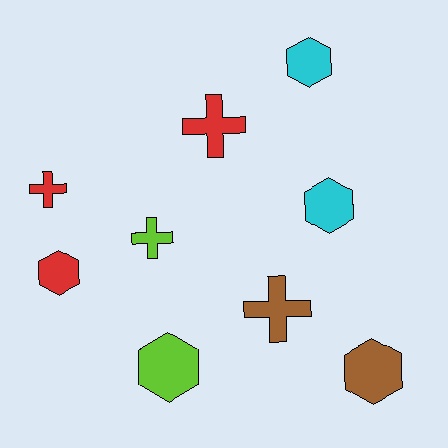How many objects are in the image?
There are 9 objects.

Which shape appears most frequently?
Hexagon, with 5 objects.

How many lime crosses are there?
There is 1 lime cross.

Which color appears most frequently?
Red, with 3 objects.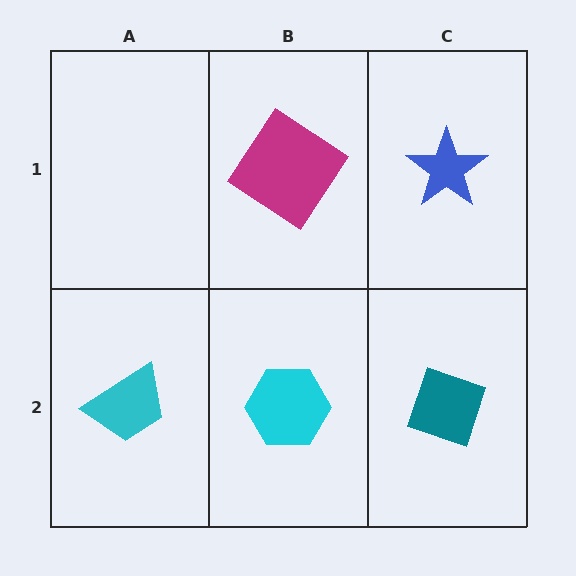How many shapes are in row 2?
3 shapes.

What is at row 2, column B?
A cyan hexagon.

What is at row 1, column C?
A blue star.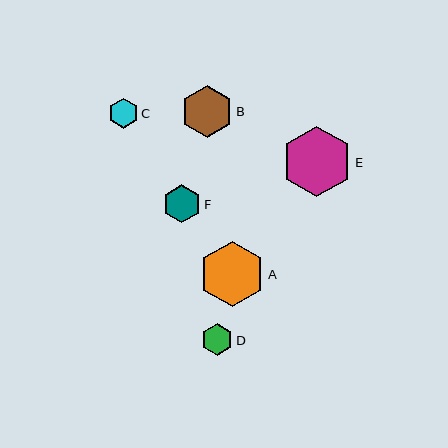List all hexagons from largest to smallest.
From largest to smallest: E, A, B, F, D, C.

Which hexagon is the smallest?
Hexagon C is the smallest with a size of approximately 30 pixels.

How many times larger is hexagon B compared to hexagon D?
Hexagon B is approximately 1.6 times the size of hexagon D.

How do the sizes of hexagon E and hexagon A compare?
Hexagon E and hexagon A are approximately the same size.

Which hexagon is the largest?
Hexagon E is the largest with a size of approximately 71 pixels.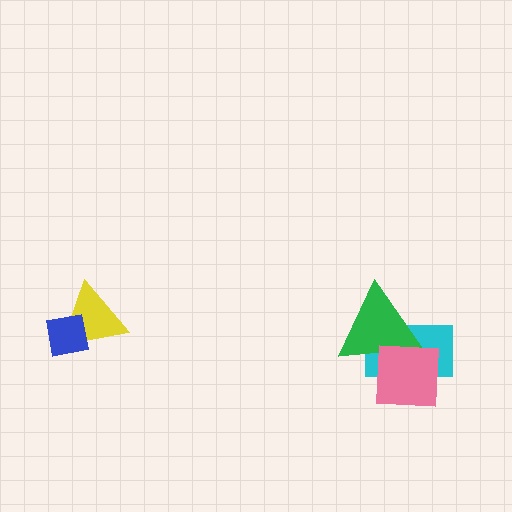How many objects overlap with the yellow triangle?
1 object overlaps with the yellow triangle.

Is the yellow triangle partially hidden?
Yes, it is partially covered by another shape.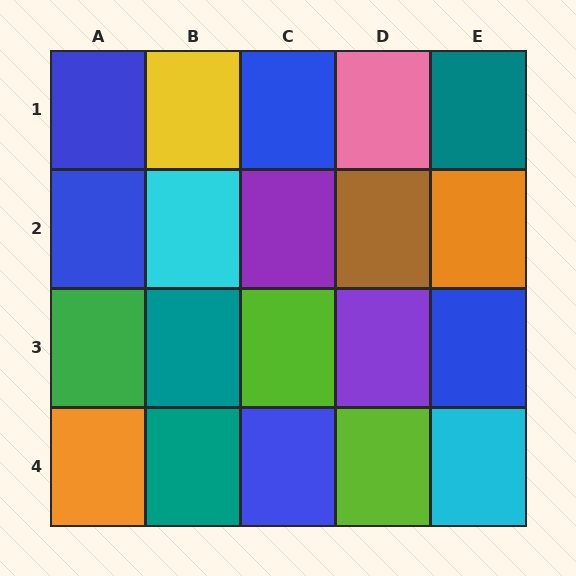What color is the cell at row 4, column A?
Orange.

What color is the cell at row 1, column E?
Teal.